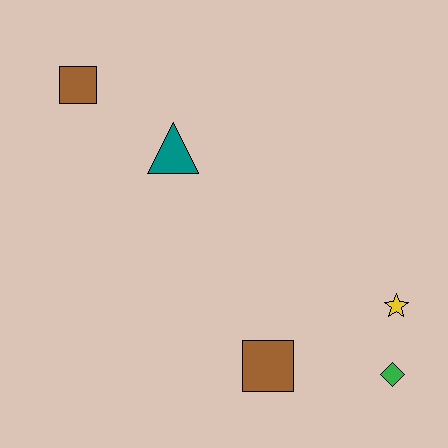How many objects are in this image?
There are 5 objects.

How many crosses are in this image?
There are no crosses.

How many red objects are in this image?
There are no red objects.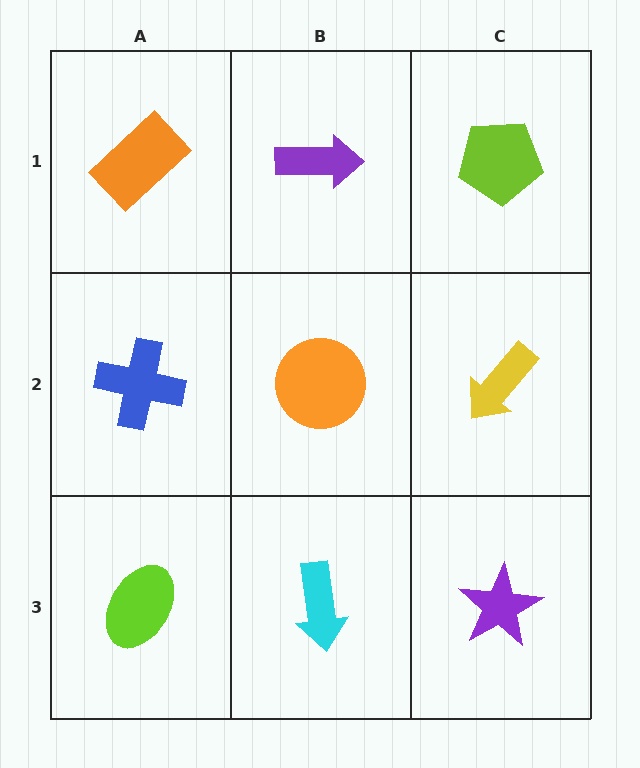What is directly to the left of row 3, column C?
A cyan arrow.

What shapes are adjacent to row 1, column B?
An orange circle (row 2, column B), an orange rectangle (row 1, column A), a lime pentagon (row 1, column C).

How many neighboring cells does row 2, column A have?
3.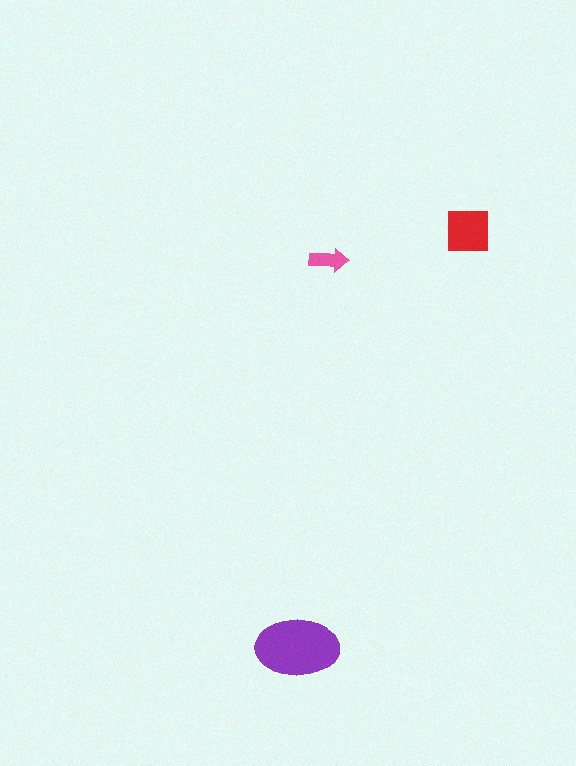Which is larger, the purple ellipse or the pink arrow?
The purple ellipse.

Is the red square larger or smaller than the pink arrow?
Larger.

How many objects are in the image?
There are 3 objects in the image.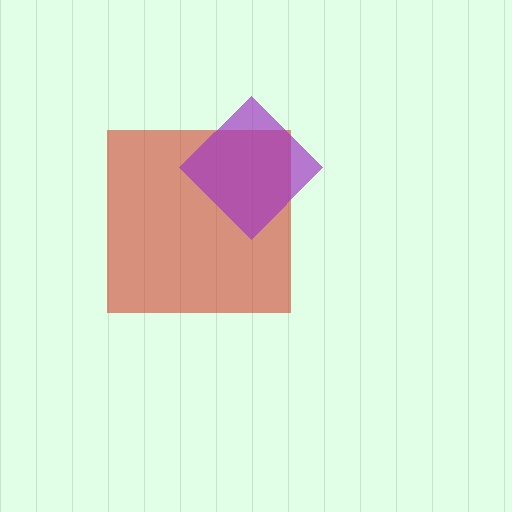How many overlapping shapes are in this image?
There are 2 overlapping shapes in the image.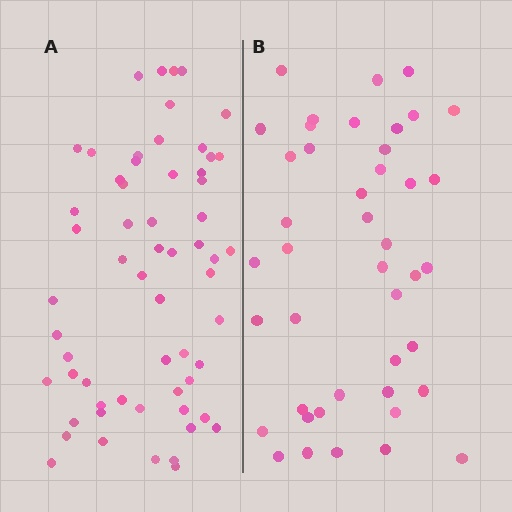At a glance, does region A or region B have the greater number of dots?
Region A (the left region) has more dots.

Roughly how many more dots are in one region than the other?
Region A has approximately 15 more dots than region B.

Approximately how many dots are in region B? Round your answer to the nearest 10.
About 40 dots. (The exact count is 43, which rounds to 40.)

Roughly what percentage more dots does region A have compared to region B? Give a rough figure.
About 40% more.